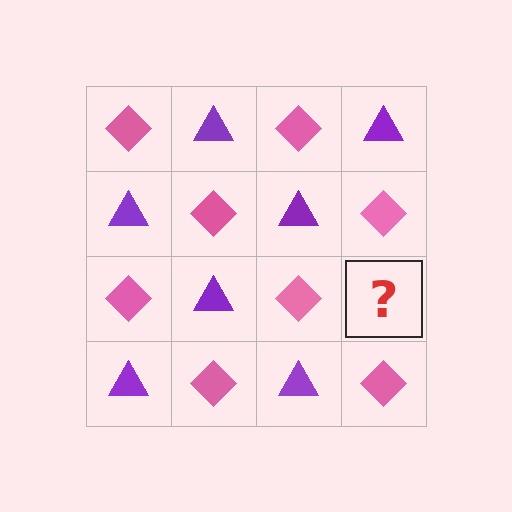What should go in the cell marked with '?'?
The missing cell should contain a purple triangle.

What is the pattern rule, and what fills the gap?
The rule is that it alternates pink diamond and purple triangle in a checkerboard pattern. The gap should be filled with a purple triangle.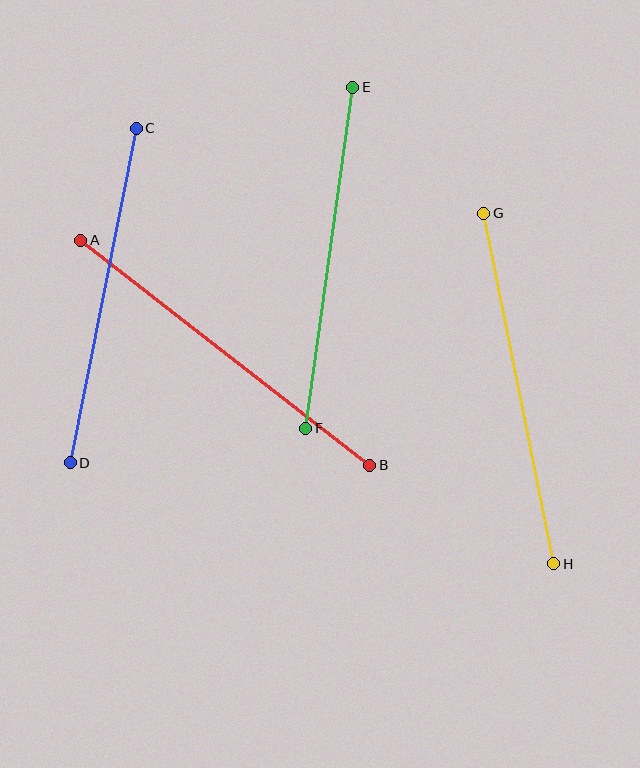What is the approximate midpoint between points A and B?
The midpoint is at approximately (225, 353) pixels.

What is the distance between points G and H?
The distance is approximately 358 pixels.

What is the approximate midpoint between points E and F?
The midpoint is at approximately (329, 258) pixels.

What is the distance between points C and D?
The distance is approximately 341 pixels.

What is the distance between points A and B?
The distance is approximately 367 pixels.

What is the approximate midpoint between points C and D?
The midpoint is at approximately (103, 296) pixels.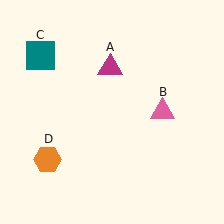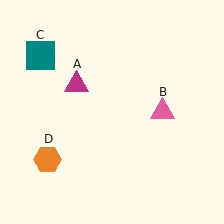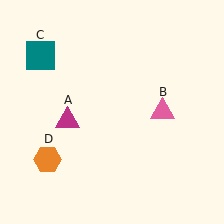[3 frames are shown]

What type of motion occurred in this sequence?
The magenta triangle (object A) rotated counterclockwise around the center of the scene.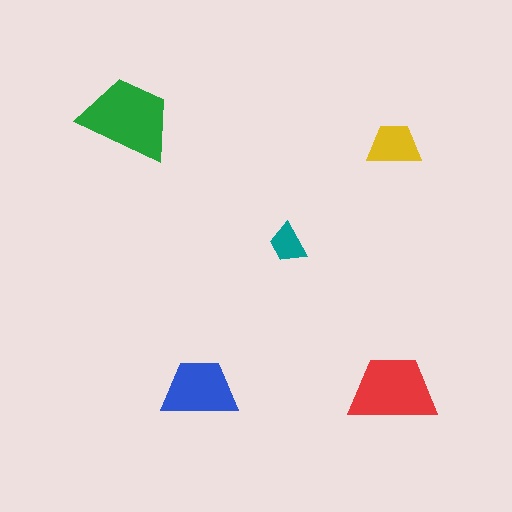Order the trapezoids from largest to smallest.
the green one, the red one, the blue one, the yellow one, the teal one.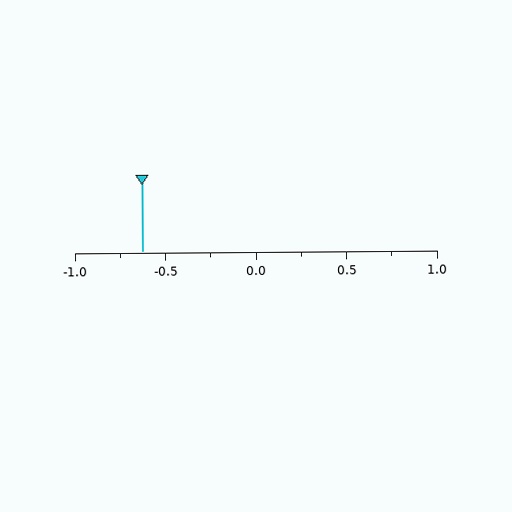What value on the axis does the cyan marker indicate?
The marker indicates approximately -0.62.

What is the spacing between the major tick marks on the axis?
The major ticks are spaced 0.5 apart.